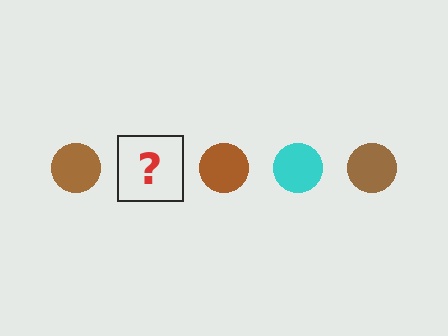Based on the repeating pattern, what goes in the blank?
The blank should be a cyan circle.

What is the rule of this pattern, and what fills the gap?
The rule is that the pattern cycles through brown, cyan circles. The gap should be filled with a cyan circle.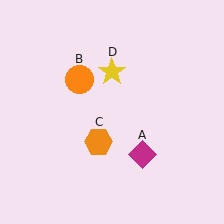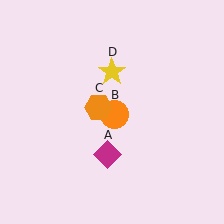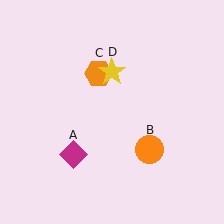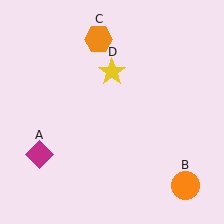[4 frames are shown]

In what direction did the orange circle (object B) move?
The orange circle (object B) moved down and to the right.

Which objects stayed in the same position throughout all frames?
Yellow star (object D) remained stationary.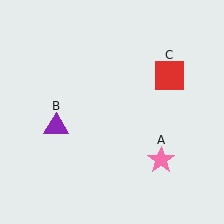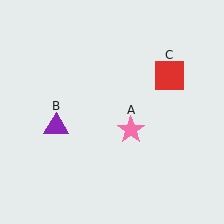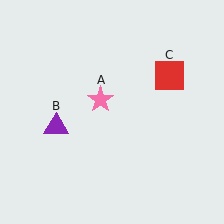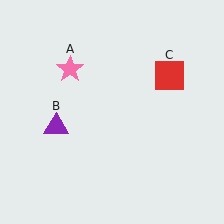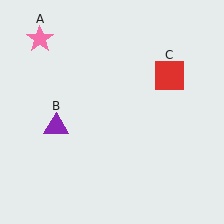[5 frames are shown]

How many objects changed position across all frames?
1 object changed position: pink star (object A).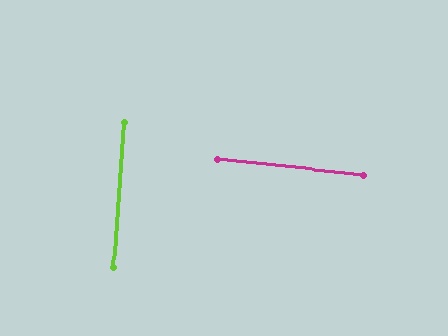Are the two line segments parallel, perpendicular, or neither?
Perpendicular — they meet at approximately 88°.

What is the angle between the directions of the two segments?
Approximately 88 degrees.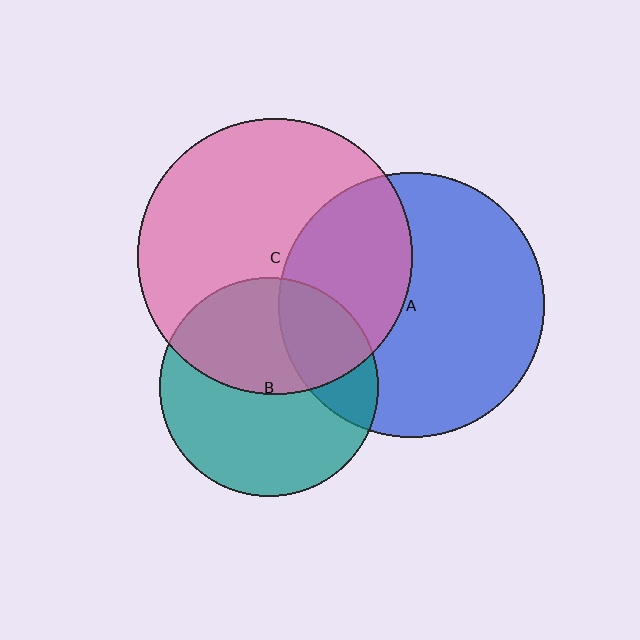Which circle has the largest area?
Circle C (pink).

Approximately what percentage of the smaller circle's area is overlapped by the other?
Approximately 25%.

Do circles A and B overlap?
Yes.